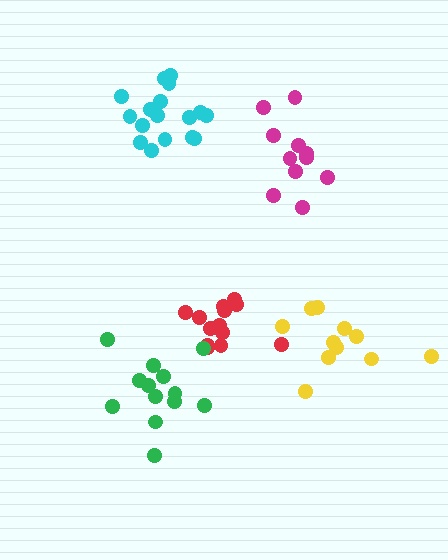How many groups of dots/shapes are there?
There are 5 groups.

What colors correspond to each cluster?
The clusters are colored: cyan, yellow, red, green, magenta.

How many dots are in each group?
Group 1: 17 dots, Group 2: 11 dots, Group 3: 13 dots, Group 4: 13 dots, Group 5: 11 dots (65 total).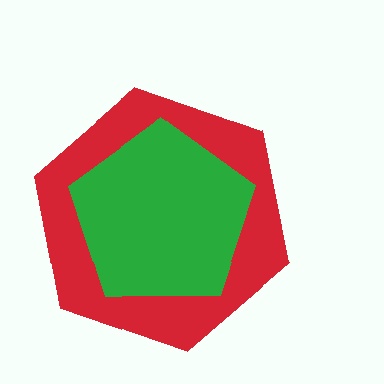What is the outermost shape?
The red hexagon.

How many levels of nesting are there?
2.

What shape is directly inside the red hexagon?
The green pentagon.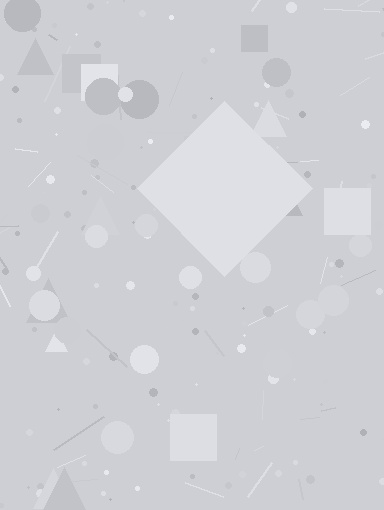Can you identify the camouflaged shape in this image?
The camouflaged shape is a diamond.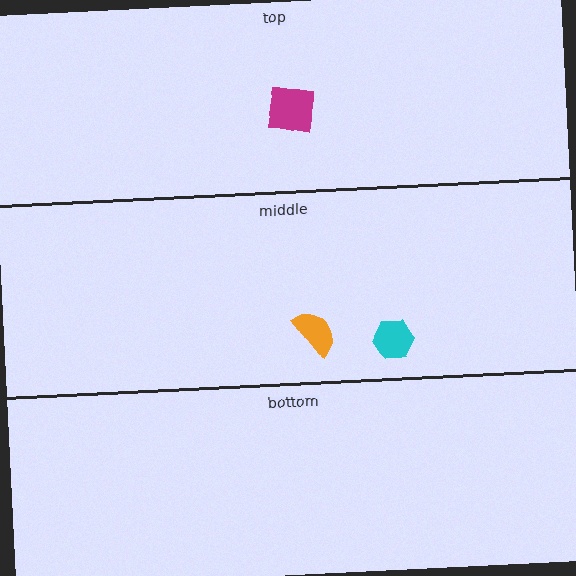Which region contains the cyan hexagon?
The middle region.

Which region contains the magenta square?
The top region.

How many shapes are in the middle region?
2.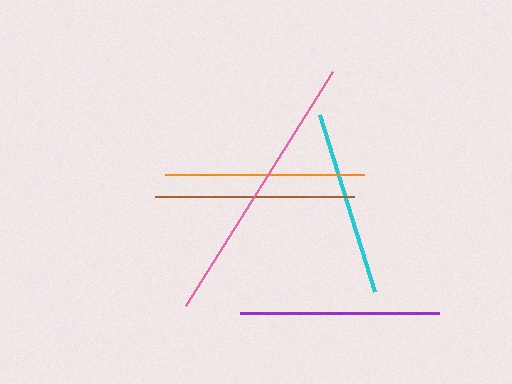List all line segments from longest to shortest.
From longest to shortest: pink, orange, brown, purple, cyan.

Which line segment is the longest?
The pink line is the longest at approximately 276 pixels.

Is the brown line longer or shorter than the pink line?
The pink line is longer than the brown line.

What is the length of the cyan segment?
The cyan segment is approximately 185 pixels long.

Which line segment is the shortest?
The cyan line is the shortest at approximately 185 pixels.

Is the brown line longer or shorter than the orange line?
The orange line is longer than the brown line.